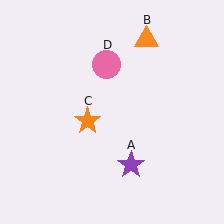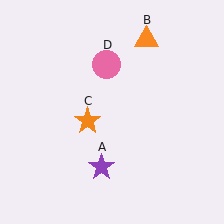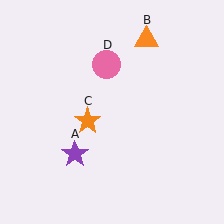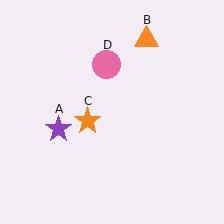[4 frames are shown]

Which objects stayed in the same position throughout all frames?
Orange triangle (object B) and orange star (object C) and pink circle (object D) remained stationary.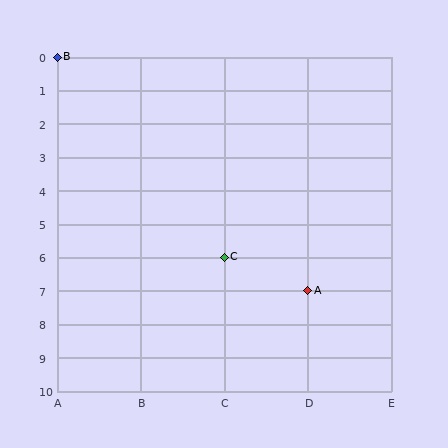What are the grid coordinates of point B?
Point B is at grid coordinates (A, 0).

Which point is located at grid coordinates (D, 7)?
Point A is at (D, 7).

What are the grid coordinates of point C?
Point C is at grid coordinates (C, 6).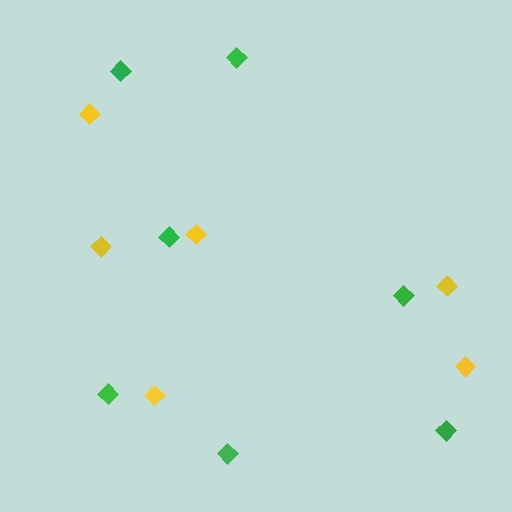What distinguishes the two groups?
There are 2 groups: one group of yellow diamonds (6) and one group of green diamonds (7).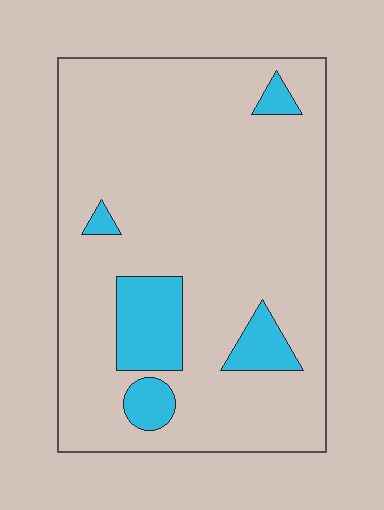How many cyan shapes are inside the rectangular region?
5.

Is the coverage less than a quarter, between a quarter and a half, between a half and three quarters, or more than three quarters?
Less than a quarter.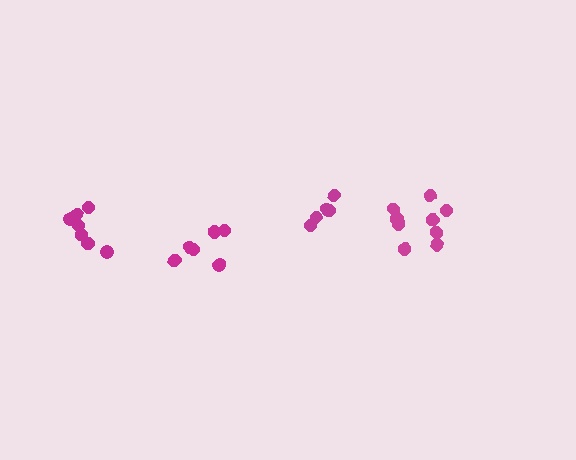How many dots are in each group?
Group 1: 9 dots, Group 2: 6 dots, Group 3: 8 dots, Group 4: 5 dots (28 total).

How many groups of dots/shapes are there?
There are 4 groups.